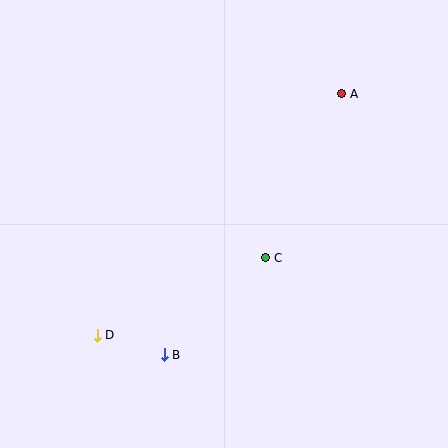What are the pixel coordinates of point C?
Point C is at (266, 258).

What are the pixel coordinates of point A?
Point A is at (342, 94).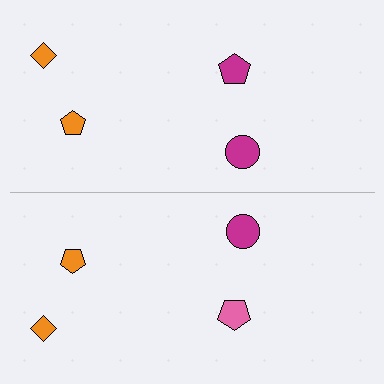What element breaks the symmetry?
The pink pentagon on the bottom side breaks the symmetry — its mirror counterpart is magenta.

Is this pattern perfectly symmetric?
No, the pattern is not perfectly symmetric. The pink pentagon on the bottom side breaks the symmetry — its mirror counterpart is magenta.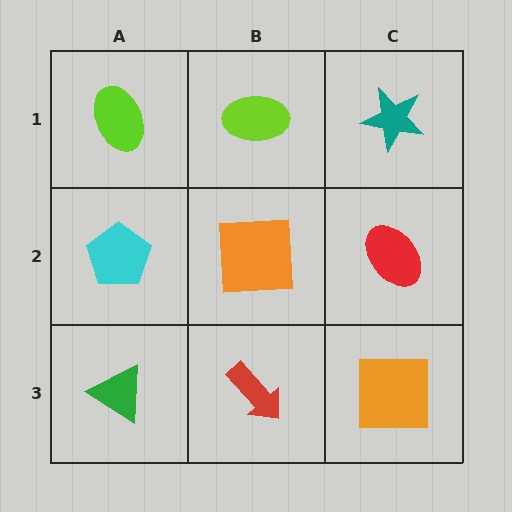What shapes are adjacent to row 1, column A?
A cyan pentagon (row 2, column A), a lime ellipse (row 1, column B).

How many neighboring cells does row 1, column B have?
3.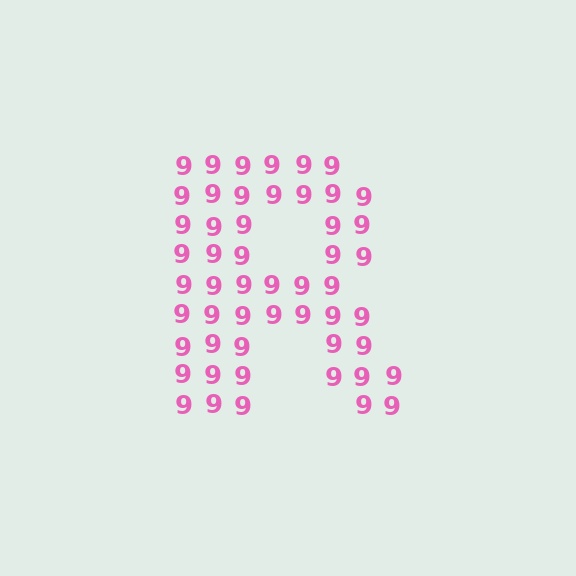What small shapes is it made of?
It is made of small digit 9's.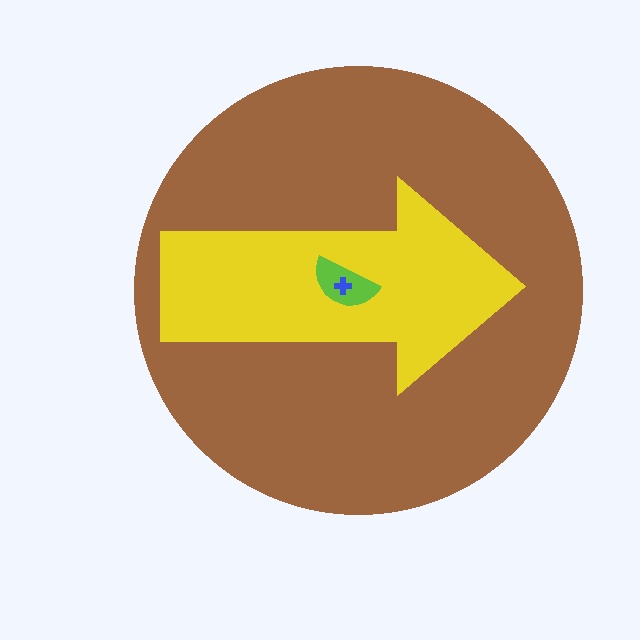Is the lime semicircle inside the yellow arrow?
Yes.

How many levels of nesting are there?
4.